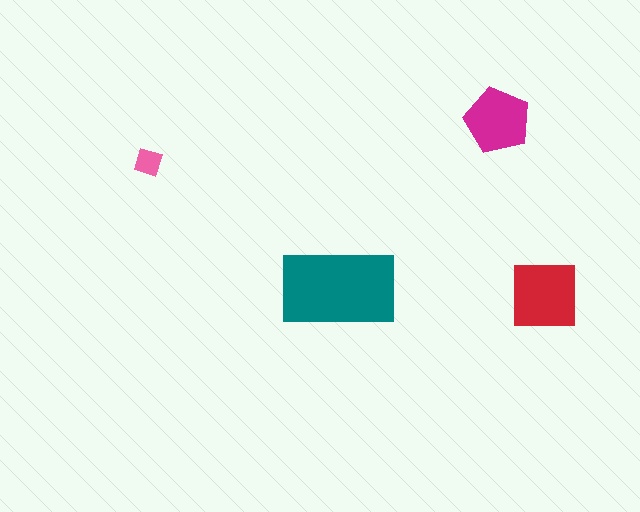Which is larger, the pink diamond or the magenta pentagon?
The magenta pentagon.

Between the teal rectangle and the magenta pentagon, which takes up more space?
The teal rectangle.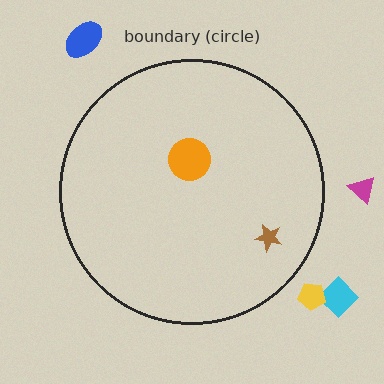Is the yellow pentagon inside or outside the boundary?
Outside.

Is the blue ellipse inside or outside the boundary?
Outside.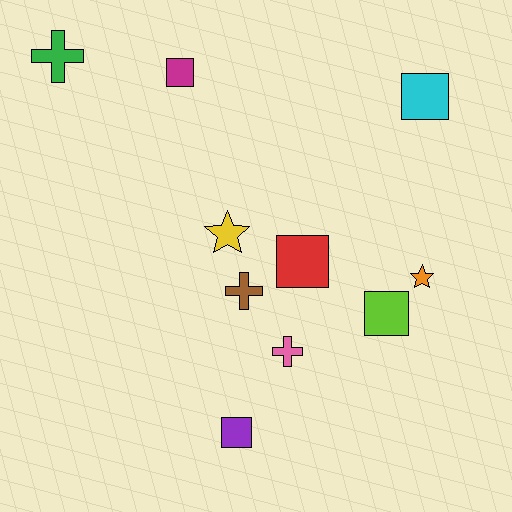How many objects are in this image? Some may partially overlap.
There are 10 objects.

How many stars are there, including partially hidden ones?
There are 2 stars.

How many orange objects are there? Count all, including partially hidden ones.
There is 1 orange object.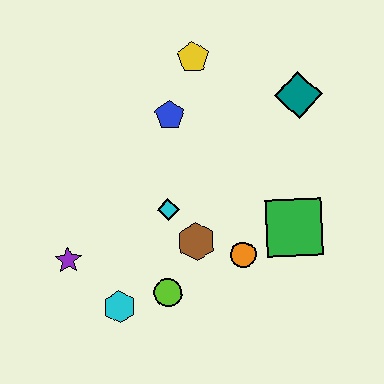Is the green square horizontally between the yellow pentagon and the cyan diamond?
No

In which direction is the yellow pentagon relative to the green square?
The yellow pentagon is above the green square.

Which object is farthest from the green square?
The purple star is farthest from the green square.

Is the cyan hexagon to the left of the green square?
Yes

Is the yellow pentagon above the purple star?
Yes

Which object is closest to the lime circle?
The cyan hexagon is closest to the lime circle.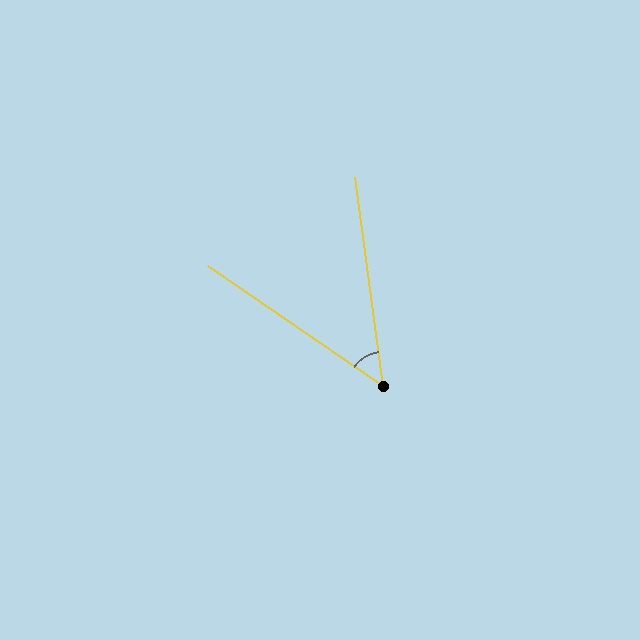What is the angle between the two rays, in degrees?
Approximately 48 degrees.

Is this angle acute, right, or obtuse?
It is acute.